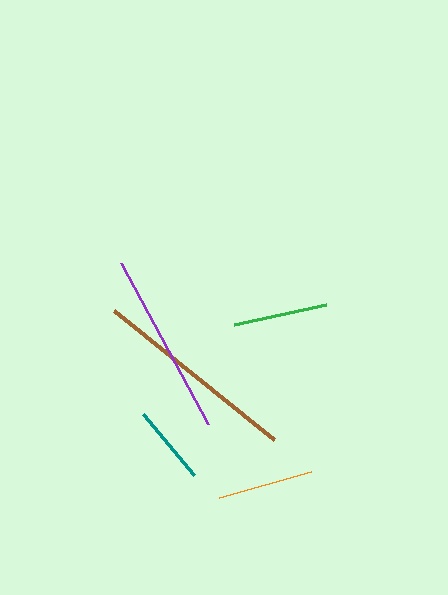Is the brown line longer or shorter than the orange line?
The brown line is longer than the orange line.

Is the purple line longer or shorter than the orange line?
The purple line is longer than the orange line.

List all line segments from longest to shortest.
From longest to shortest: brown, purple, orange, green, teal.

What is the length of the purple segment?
The purple segment is approximately 183 pixels long.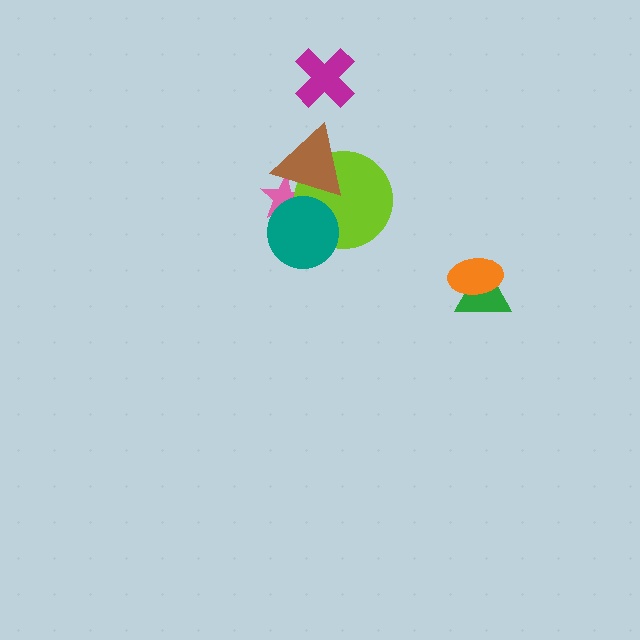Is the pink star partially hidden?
Yes, it is partially covered by another shape.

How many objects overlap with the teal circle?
3 objects overlap with the teal circle.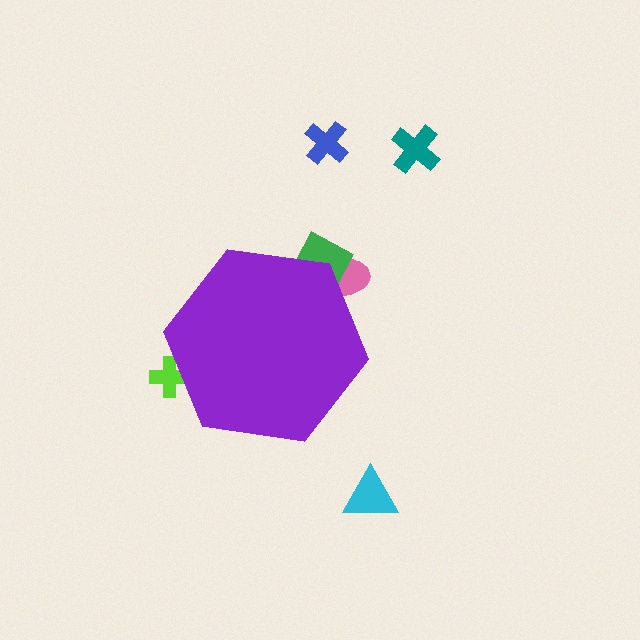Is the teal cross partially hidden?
No, the teal cross is fully visible.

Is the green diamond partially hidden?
Yes, the green diamond is partially hidden behind the purple hexagon.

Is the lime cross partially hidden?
Yes, the lime cross is partially hidden behind the purple hexagon.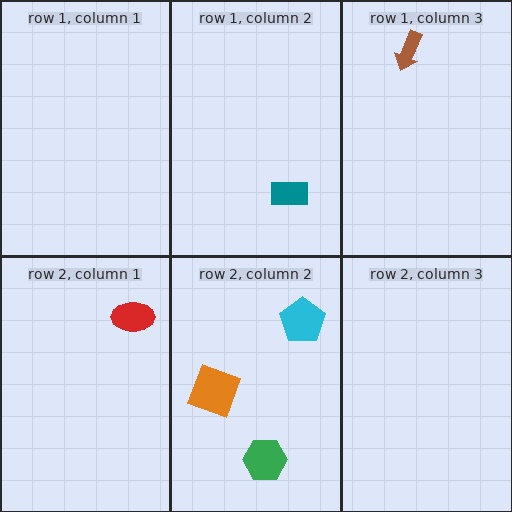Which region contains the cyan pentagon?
The row 2, column 2 region.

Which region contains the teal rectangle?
The row 1, column 2 region.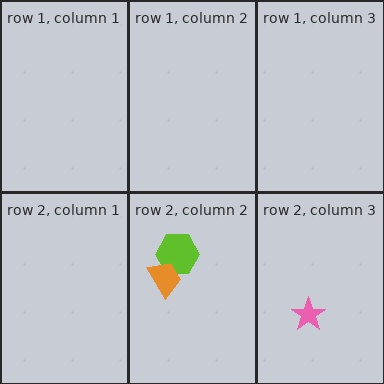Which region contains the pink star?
The row 2, column 3 region.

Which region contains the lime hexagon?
The row 2, column 2 region.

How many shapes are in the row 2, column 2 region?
2.